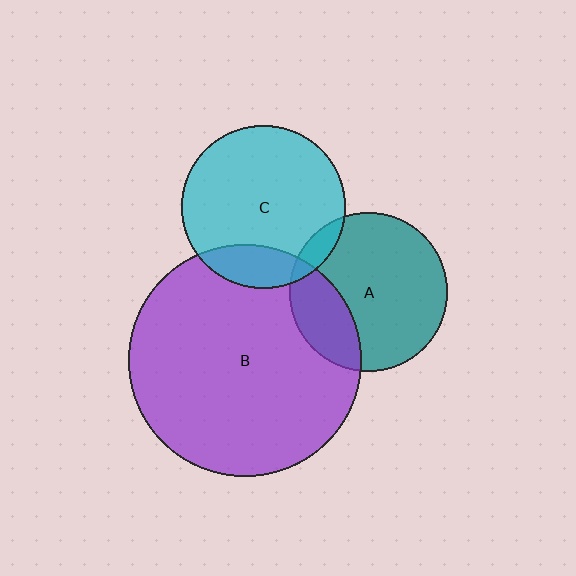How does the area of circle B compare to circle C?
Approximately 2.0 times.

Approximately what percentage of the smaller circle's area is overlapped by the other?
Approximately 15%.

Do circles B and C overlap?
Yes.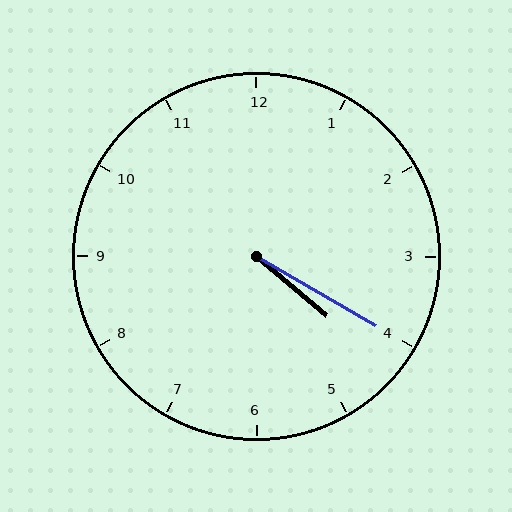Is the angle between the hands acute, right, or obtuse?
It is acute.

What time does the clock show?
4:20.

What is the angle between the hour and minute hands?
Approximately 10 degrees.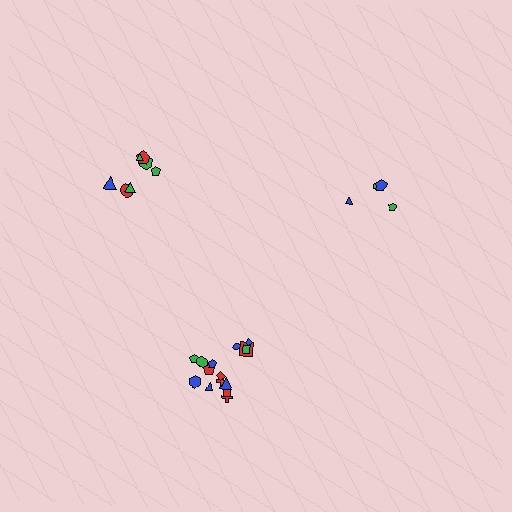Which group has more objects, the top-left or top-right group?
The top-left group.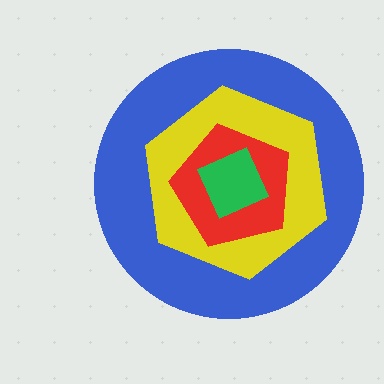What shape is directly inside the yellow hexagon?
The red pentagon.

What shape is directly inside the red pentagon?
The green square.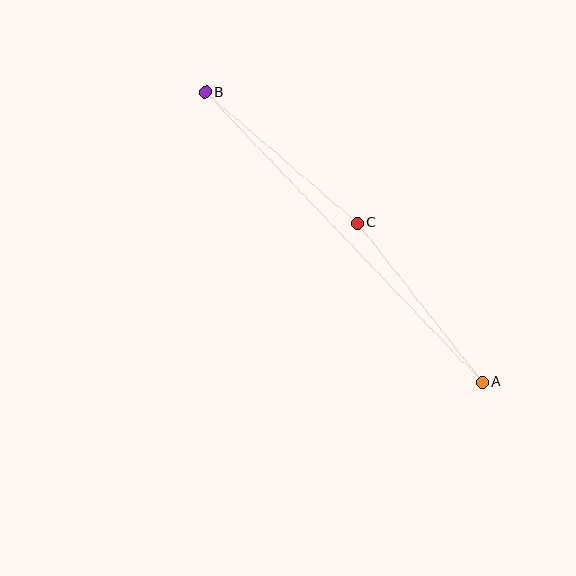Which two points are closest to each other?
Points B and C are closest to each other.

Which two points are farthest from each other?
Points A and B are farthest from each other.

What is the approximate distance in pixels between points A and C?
The distance between A and C is approximately 203 pixels.